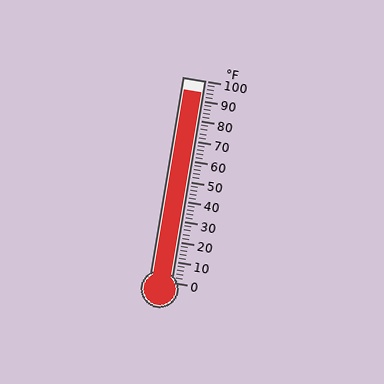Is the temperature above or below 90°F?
The temperature is above 90°F.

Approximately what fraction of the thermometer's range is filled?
The thermometer is filled to approximately 95% of its range.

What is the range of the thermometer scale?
The thermometer scale ranges from 0°F to 100°F.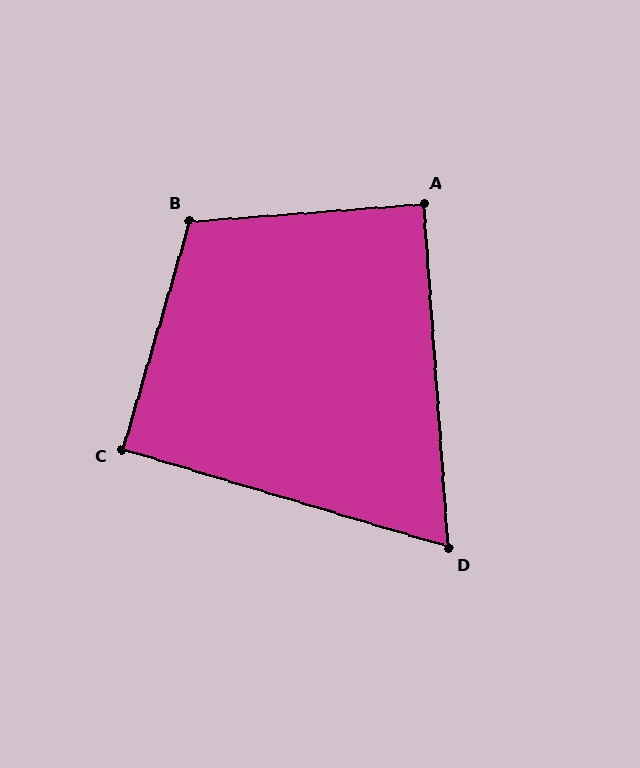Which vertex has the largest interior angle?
B, at approximately 111 degrees.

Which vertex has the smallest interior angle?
D, at approximately 69 degrees.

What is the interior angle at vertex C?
Approximately 90 degrees (approximately right).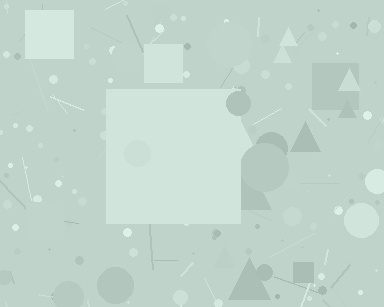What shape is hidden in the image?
A square is hidden in the image.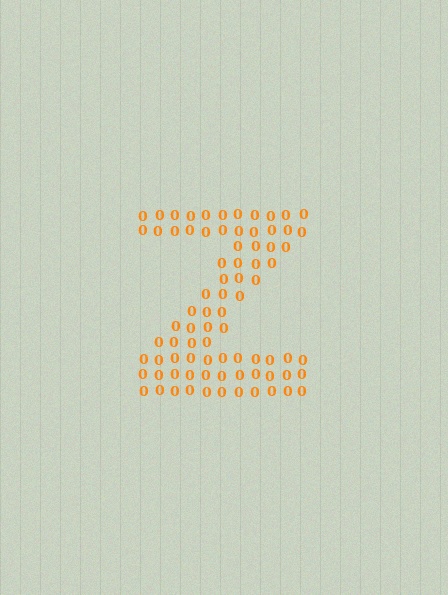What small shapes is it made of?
It is made of small digit 0's.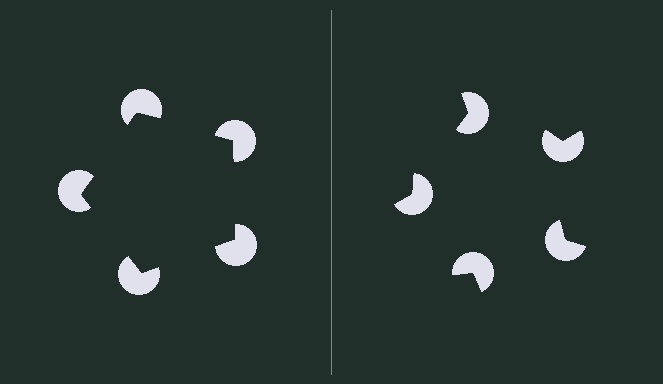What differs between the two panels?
The pac-man discs are positioned identically on both sides; only the wedge orientations differ. On the left they align to a pentagon; on the right they are misaligned.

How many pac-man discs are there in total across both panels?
10 — 5 on each side.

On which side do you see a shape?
An illusory pentagon appears on the left side. On the right side the wedge cuts are rotated, so no coherent shape forms.